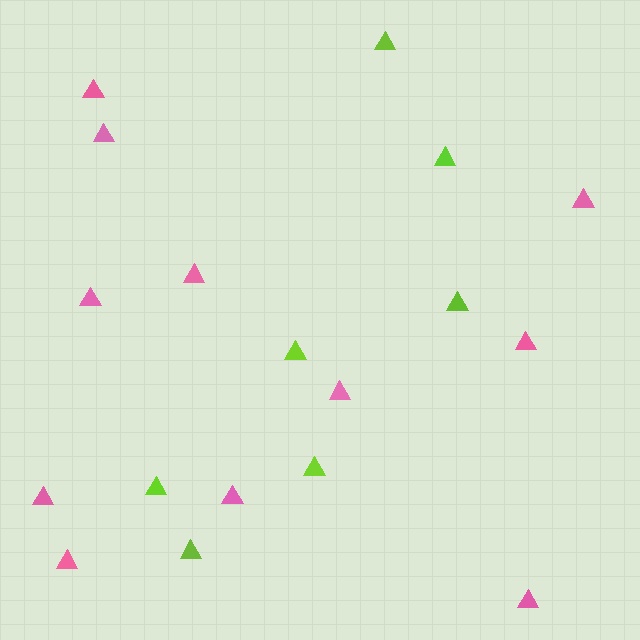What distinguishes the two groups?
There are 2 groups: one group of pink triangles (11) and one group of lime triangles (7).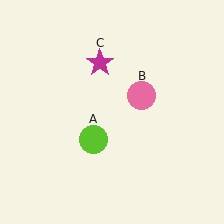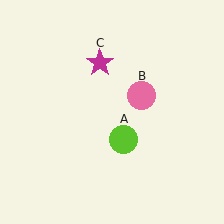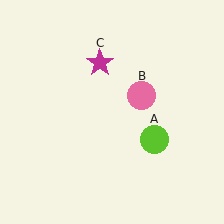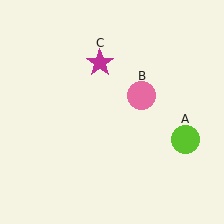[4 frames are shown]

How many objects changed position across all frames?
1 object changed position: lime circle (object A).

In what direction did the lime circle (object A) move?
The lime circle (object A) moved right.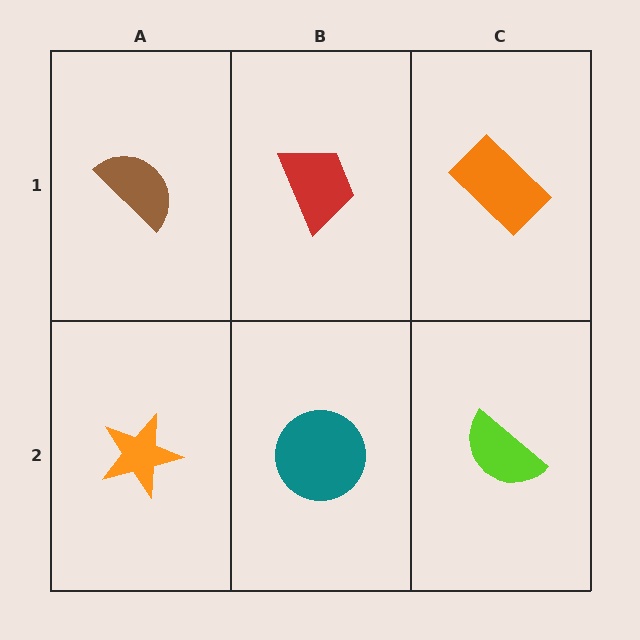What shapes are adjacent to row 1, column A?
An orange star (row 2, column A), a red trapezoid (row 1, column B).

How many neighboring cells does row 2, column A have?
2.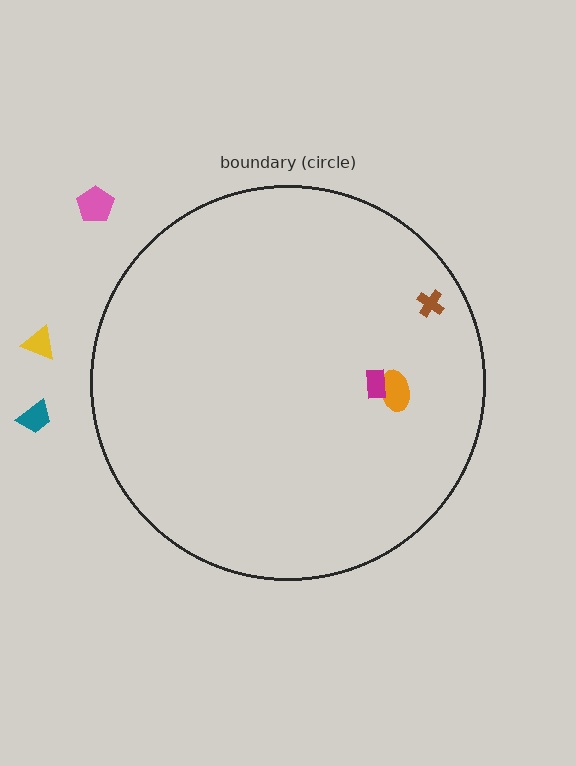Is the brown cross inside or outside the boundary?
Inside.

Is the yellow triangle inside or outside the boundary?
Outside.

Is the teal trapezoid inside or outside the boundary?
Outside.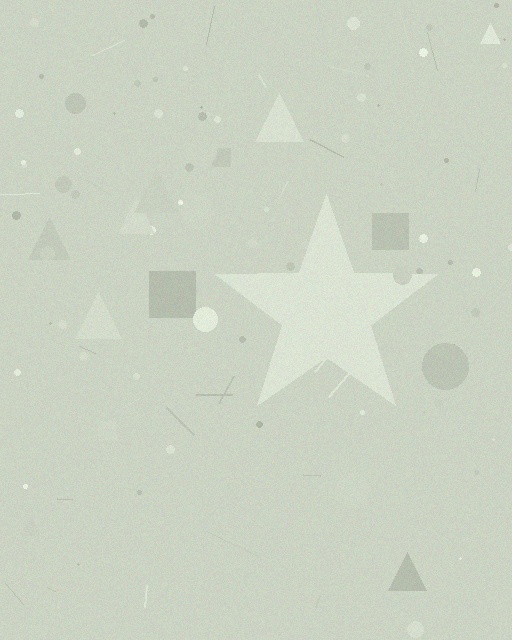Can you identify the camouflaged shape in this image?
The camouflaged shape is a star.